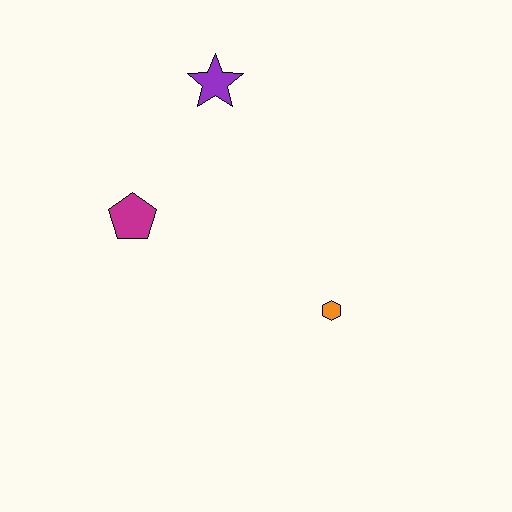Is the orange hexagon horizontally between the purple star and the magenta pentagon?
No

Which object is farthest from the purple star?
The orange hexagon is farthest from the purple star.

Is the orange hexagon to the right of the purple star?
Yes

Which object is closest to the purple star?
The magenta pentagon is closest to the purple star.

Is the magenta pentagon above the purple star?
No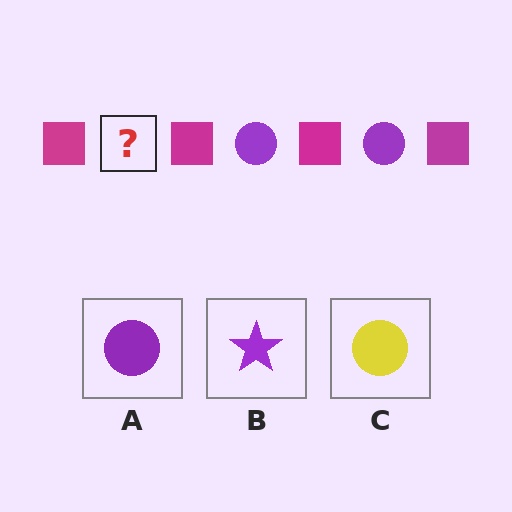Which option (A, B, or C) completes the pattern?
A.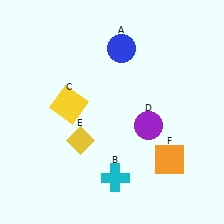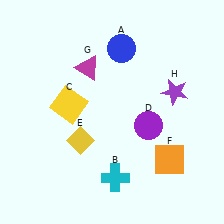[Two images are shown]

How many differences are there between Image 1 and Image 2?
There are 2 differences between the two images.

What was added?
A magenta triangle (G), a purple star (H) were added in Image 2.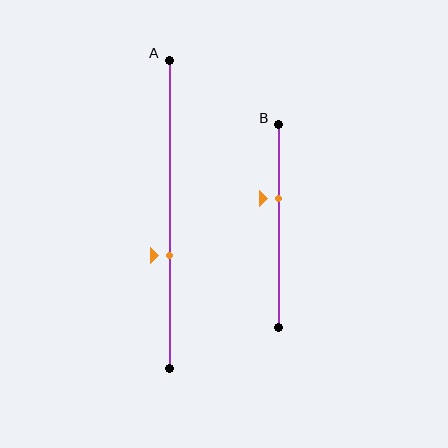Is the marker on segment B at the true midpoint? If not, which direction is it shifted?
No, the marker on segment B is shifted upward by about 14% of the segment length.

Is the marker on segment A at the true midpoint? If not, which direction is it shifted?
No, the marker on segment A is shifted downward by about 13% of the segment length.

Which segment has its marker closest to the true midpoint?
Segment A has its marker closest to the true midpoint.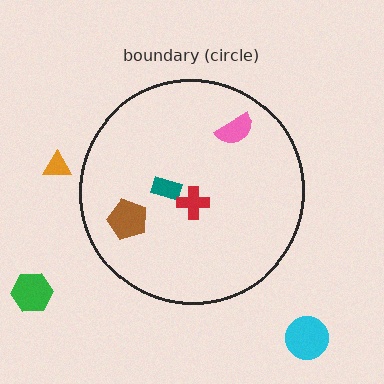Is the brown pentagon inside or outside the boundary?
Inside.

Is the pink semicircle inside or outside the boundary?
Inside.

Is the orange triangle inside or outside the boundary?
Outside.